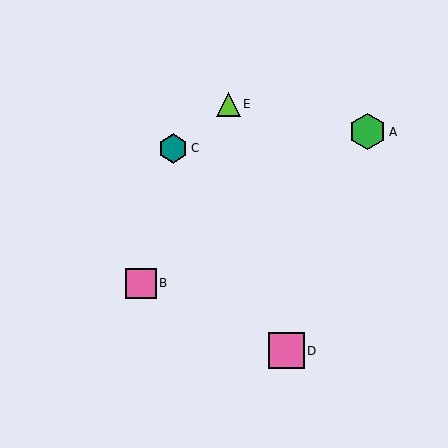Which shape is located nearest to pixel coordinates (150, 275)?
The pink square (labeled B) at (141, 283) is nearest to that location.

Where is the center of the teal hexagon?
The center of the teal hexagon is at (173, 148).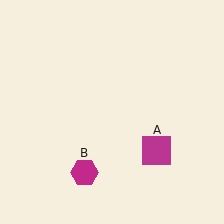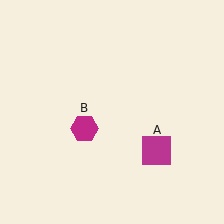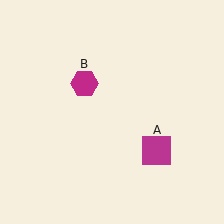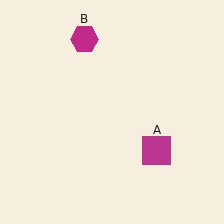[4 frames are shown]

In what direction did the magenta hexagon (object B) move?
The magenta hexagon (object B) moved up.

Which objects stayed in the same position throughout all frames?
Magenta square (object A) remained stationary.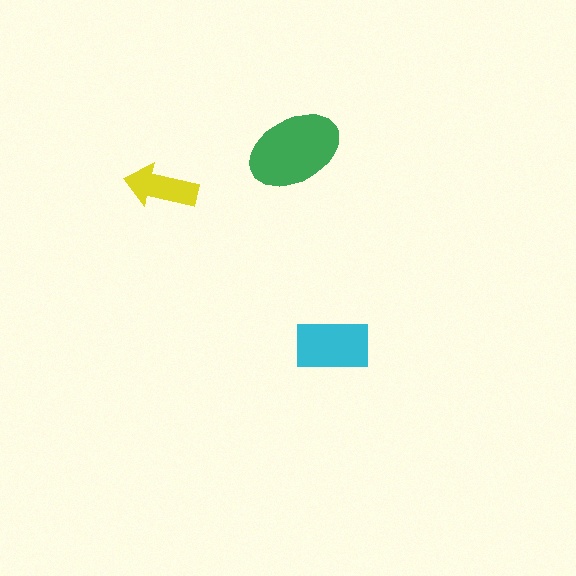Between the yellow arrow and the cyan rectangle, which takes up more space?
The cyan rectangle.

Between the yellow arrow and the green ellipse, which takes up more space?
The green ellipse.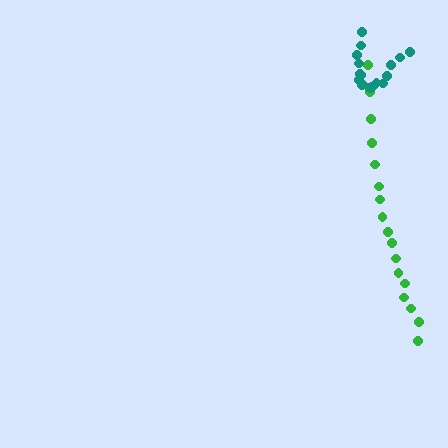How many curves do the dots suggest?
There are 2 distinct paths.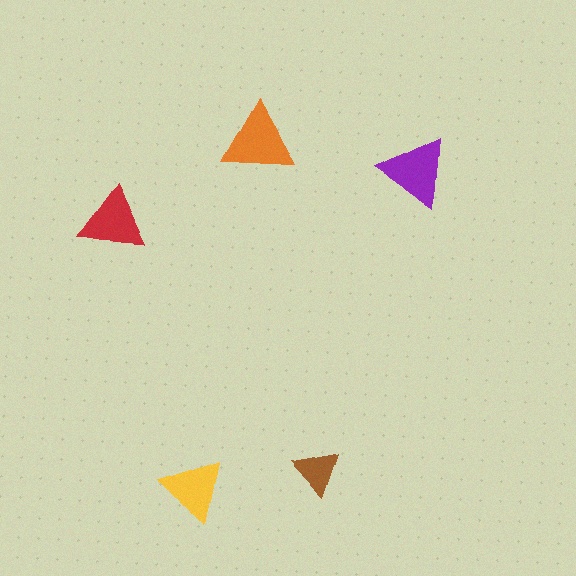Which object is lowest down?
The yellow triangle is bottommost.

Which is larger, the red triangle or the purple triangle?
The purple one.